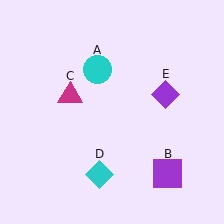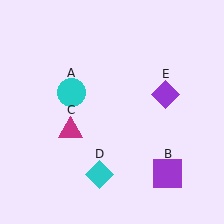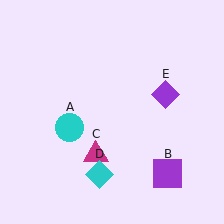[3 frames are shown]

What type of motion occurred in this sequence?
The cyan circle (object A), magenta triangle (object C) rotated counterclockwise around the center of the scene.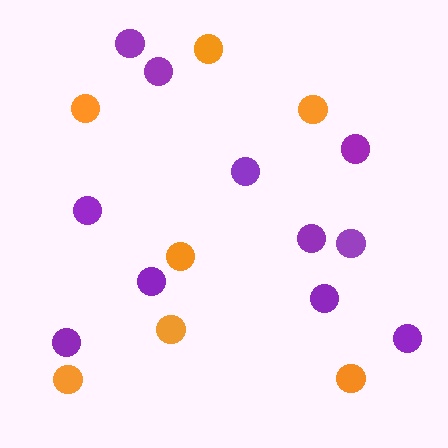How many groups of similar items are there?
There are 2 groups: one group of orange circles (7) and one group of purple circles (11).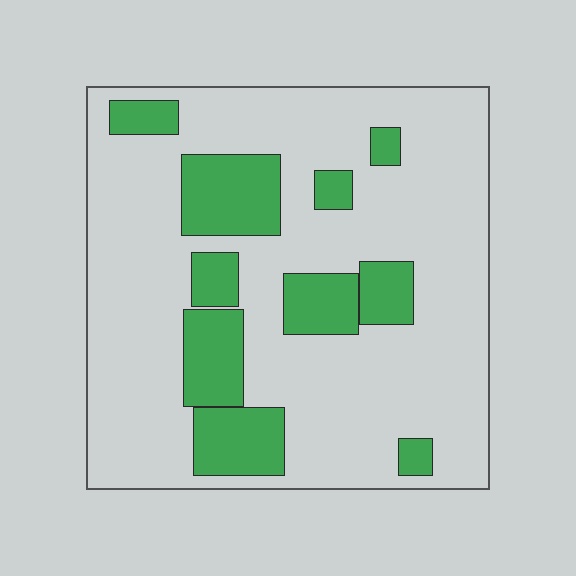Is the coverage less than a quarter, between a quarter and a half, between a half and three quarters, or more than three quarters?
Less than a quarter.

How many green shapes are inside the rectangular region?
10.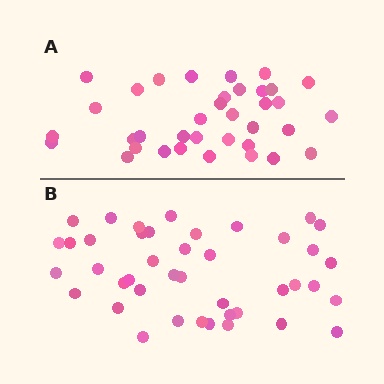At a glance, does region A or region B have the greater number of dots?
Region B (the bottom region) has more dots.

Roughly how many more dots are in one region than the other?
Region B has about 6 more dots than region A.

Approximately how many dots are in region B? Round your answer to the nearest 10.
About 40 dots. (The exact count is 42, which rounds to 40.)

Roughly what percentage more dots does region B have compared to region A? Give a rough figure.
About 15% more.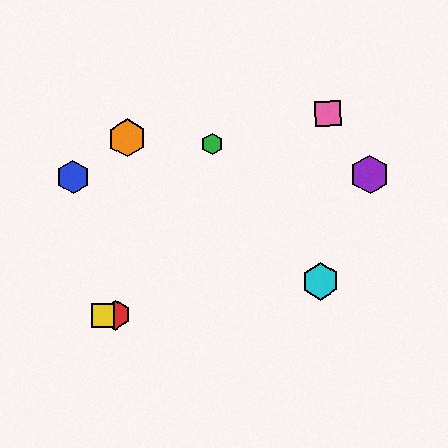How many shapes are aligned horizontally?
2 shapes (the red hexagon, the yellow square) are aligned horizontally.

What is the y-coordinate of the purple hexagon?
The purple hexagon is at y≈174.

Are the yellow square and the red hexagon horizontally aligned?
Yes, both are at y≈315.